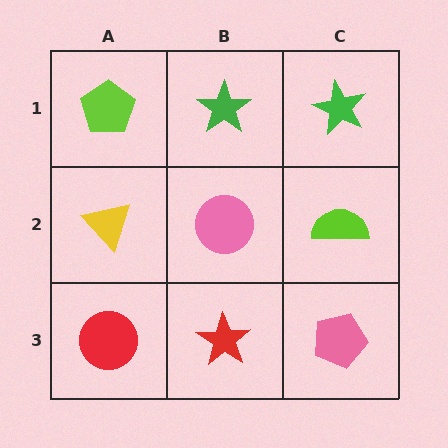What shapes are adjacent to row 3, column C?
A lime semicircle (row 2, column C), a red star (row 3, column B).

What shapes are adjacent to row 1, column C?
A lime semicircle (row 2, column C), a green star (row 1, column B).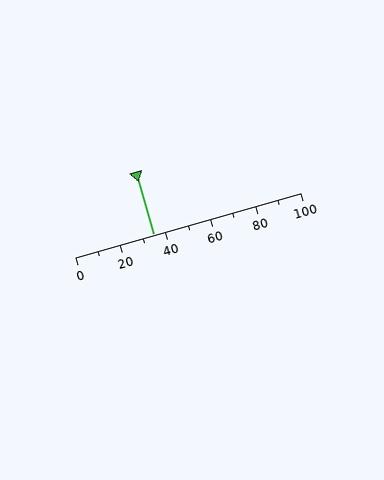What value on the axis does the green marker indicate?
The marker indicates approximately 35.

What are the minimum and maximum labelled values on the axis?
The axis runs from 0 to 100.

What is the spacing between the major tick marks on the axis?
The major ticks are spaced 20 apart.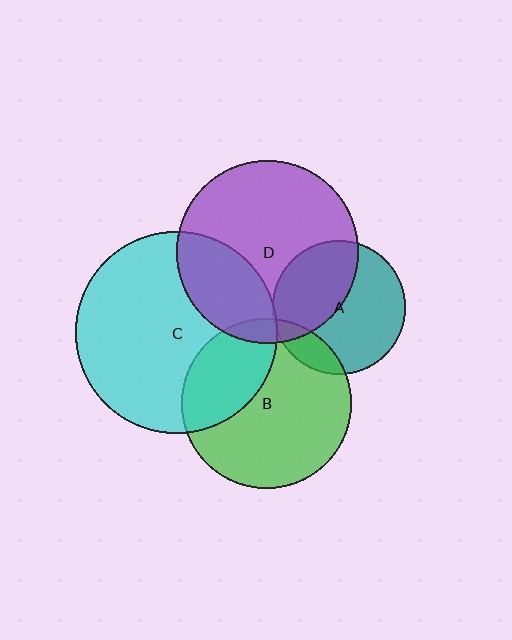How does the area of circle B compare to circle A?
Approximately 1.6 times.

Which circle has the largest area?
Circle C (cyan).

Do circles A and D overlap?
Yes.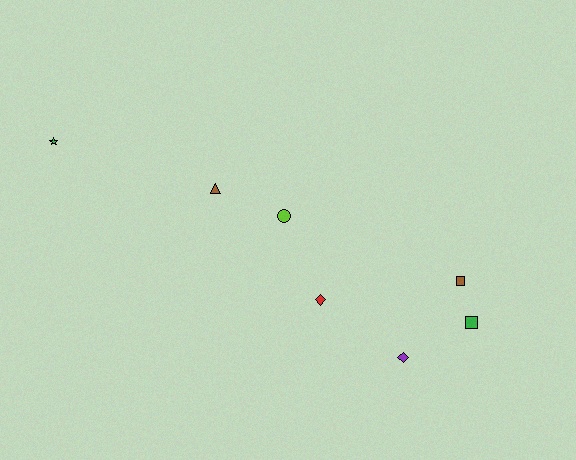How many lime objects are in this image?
There is 1 lime object.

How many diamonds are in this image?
There are 2 diamonds.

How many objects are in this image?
There are 7 objects.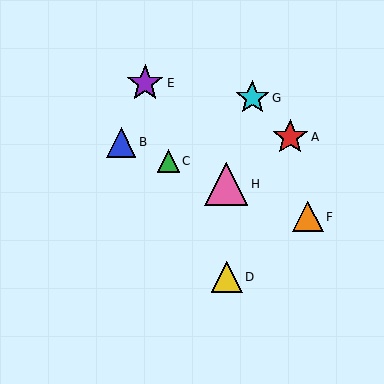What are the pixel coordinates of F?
Object F is at (308, 217).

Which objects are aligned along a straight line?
Objects B, C, F, H are aligned along a straight line.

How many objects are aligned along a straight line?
4 objects (B, C, F, H) are aligned along a straight line.